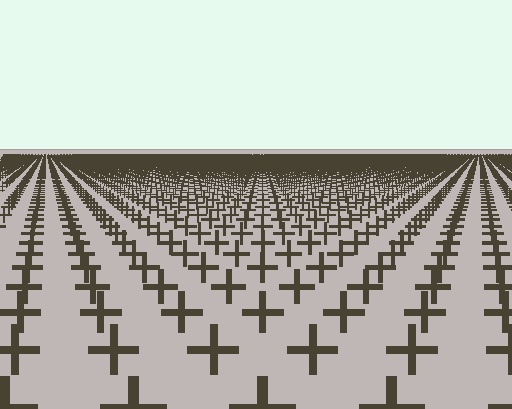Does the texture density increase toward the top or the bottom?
Density increases toward the top.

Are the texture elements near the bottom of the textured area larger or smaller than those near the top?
Larger. Near the bottom, elements are closer to the viewer and appear at a bigger on-screen size.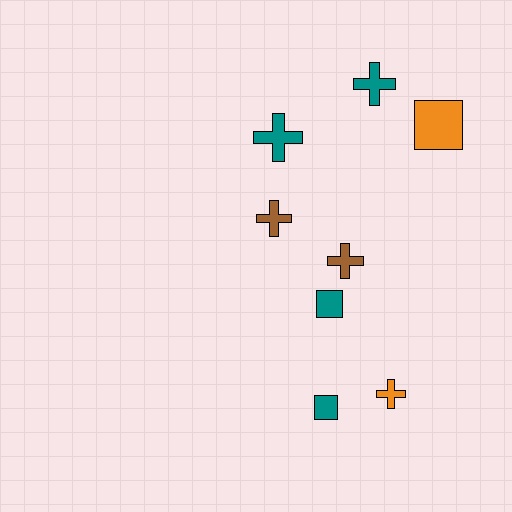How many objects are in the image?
There are 8 objects.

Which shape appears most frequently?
Cross, with 5 objects.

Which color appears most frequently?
Teal, with 4 objects.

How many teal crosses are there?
There are 2 teal crosses.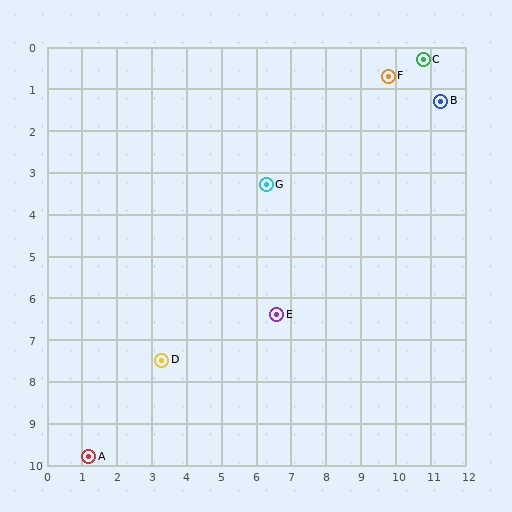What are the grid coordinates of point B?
Point B is at approximately (11.3, 1.3).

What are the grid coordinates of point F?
Point F is at approximately (9.8, 0.7).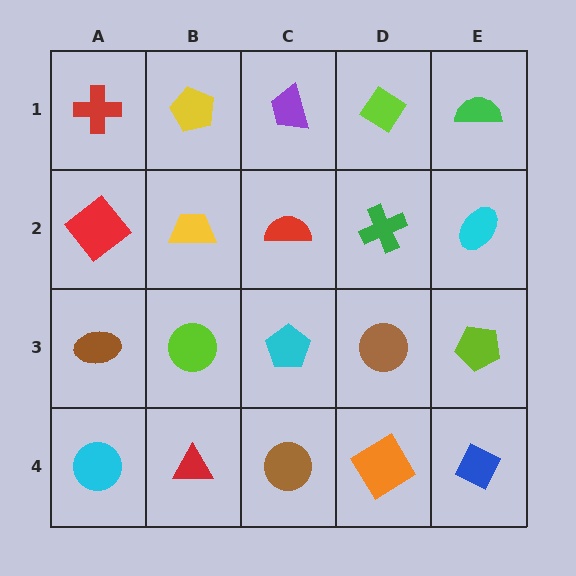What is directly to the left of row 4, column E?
An orange diamond.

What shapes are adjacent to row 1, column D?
A green cross (row 2, column D), a purple trapezoid (row 1, column C), a green semicircle (row 1, column E).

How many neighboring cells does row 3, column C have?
4.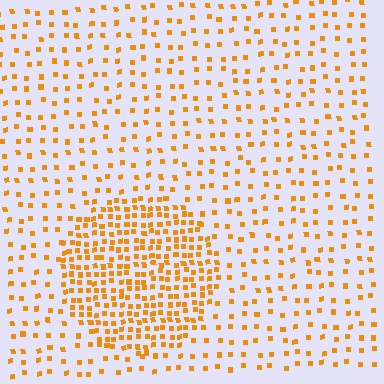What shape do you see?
I see a circle.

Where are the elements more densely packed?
The elements are more densely packed inside the circle boundary.